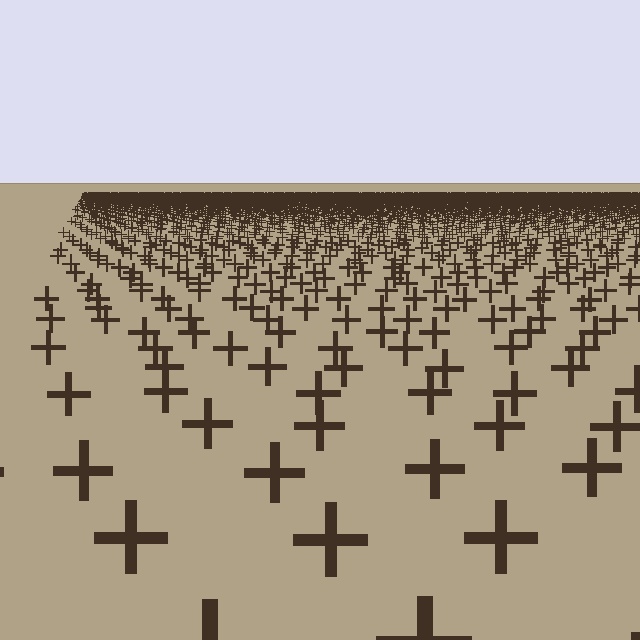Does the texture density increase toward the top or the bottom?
Density increases toward the top.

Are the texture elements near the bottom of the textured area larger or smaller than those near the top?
Larger. Near the bottom, elements are closer to the viewer and appear at a bigger on-screen size.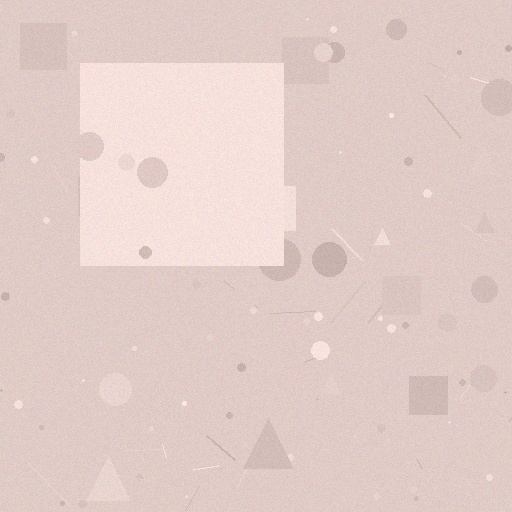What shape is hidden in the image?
A square is hidden in the image.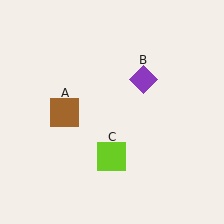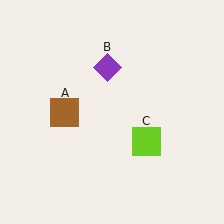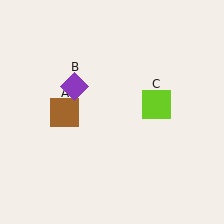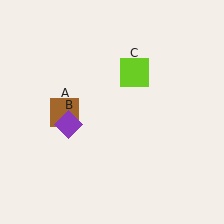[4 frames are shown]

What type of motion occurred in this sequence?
The purple diamond (object B), lime square (object C) rotated counterclockwise around the center of the scene.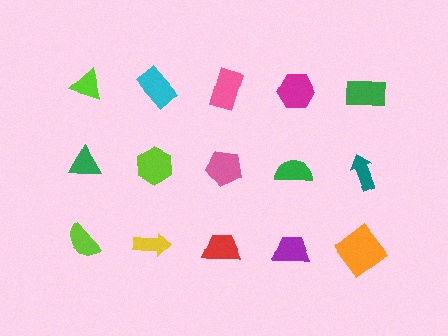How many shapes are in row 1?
5 shapes.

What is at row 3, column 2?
A yellow arrow.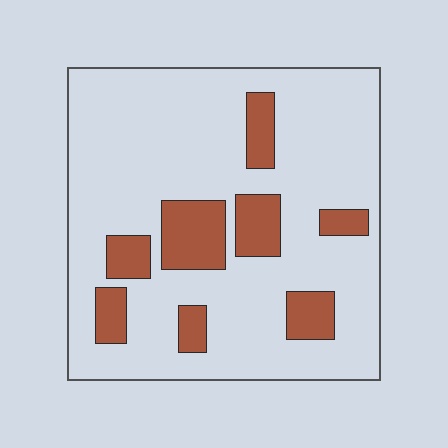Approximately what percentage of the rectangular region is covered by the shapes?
Approximately 20%.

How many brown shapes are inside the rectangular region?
8.